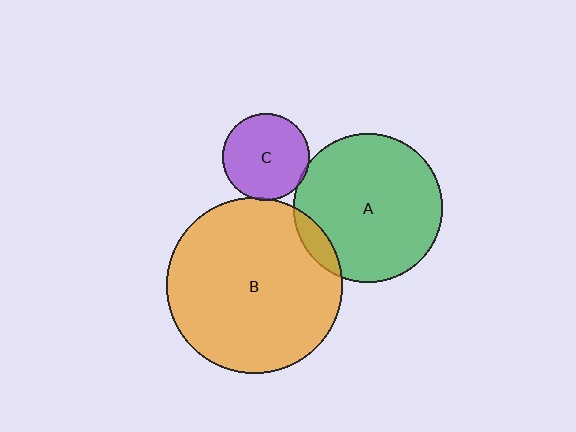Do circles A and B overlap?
Yes.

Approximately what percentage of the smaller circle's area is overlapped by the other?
Approximately 10%.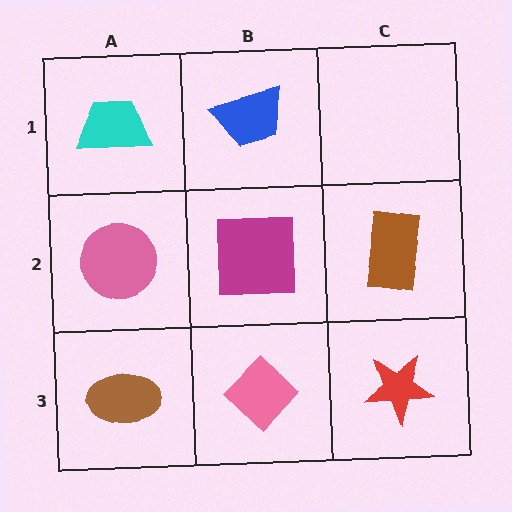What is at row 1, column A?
A cyan trapezoid.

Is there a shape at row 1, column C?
No, that cell is empty.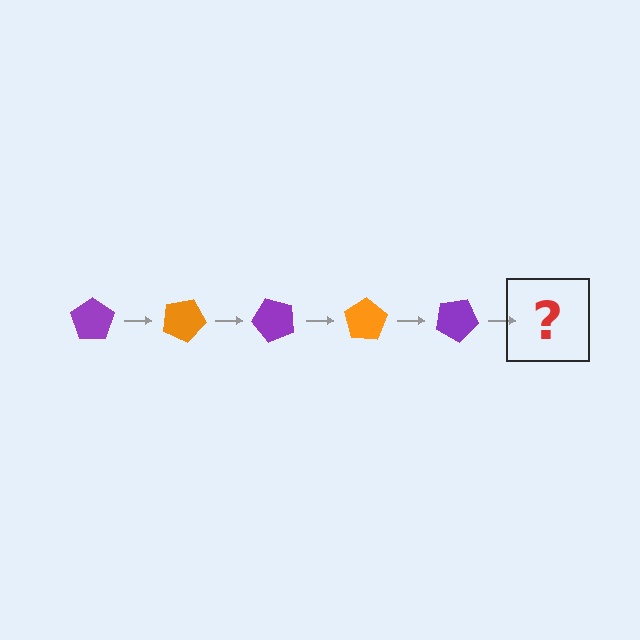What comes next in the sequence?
The next element should be an orange pentagon, rotated 125 degrees from the start.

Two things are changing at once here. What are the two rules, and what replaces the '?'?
The two rules are that it rotates 25 degrees each step and the color cycles through purple and orange. The '?' should be an orange pentagon, rotated 125 degrees from the start.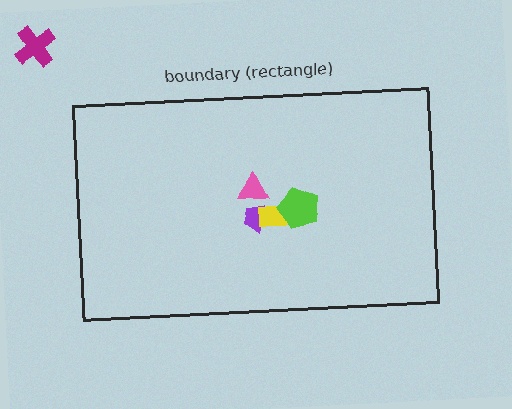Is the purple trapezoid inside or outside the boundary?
Inside.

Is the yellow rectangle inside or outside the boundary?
Inside.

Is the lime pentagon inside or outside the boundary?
Inside.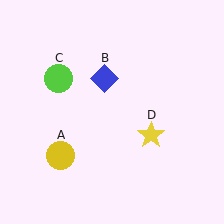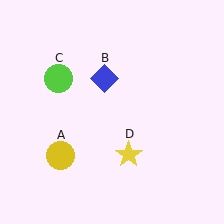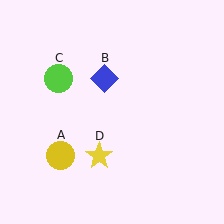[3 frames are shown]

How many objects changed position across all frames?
1 object changed position: yellow star (object D).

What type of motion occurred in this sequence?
The yellow star (object D) rotated clockwise around the center of the scene.